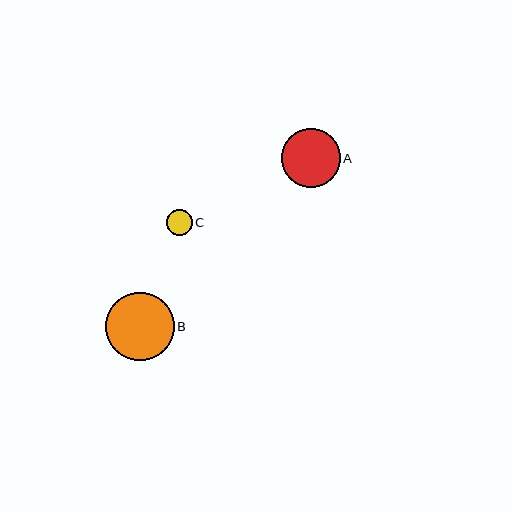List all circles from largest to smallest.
From largest to smallest: B, A, C.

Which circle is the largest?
Circle B is the largest with a size of approximately 68 pixels.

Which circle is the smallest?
Circle C is the smallest with a size of approximately 26 pixels.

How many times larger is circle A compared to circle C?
Circle A is approximately 2.3 times the size of circle C.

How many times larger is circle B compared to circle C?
Circle B is approximately 2.7 times the size of circle C.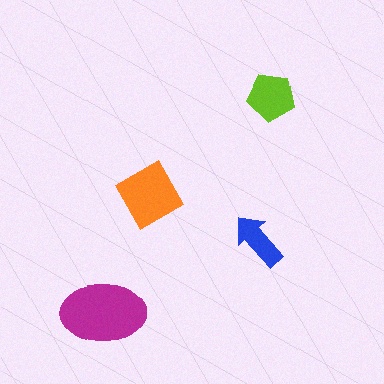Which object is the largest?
The magenta ellipse.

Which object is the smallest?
The blue arrow.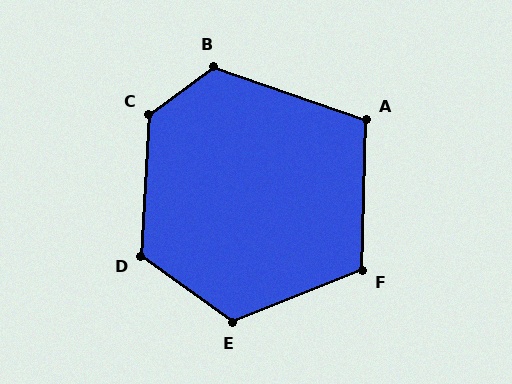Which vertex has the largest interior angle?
C, at approximately 130 degrees.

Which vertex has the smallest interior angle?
A, at approximately 108 degrees.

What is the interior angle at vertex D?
Approximately 122 degrees (obtuse).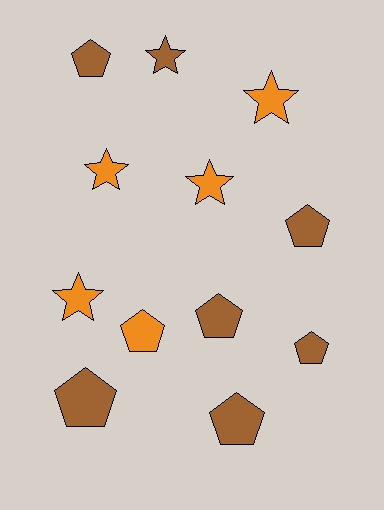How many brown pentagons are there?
There are 6 brown pentagons.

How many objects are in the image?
There are 12 objects.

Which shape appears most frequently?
Pentagon, with 7 objects.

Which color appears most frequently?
Brown, with 7 objects.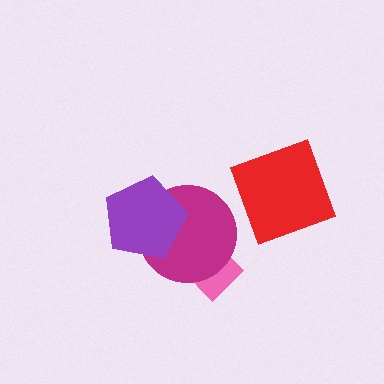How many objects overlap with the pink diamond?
1 object overlaps with the pink diamond.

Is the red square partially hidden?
No, no other shape covers it.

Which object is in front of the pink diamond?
The magenta circle is in front of the pink diamond.